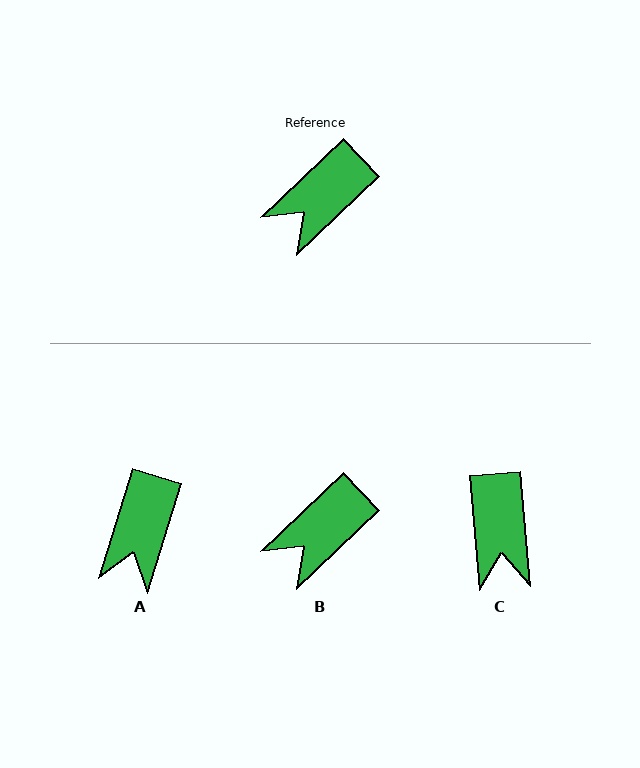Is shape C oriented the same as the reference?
No, it is off by about 51 degrees.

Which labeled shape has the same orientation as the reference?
B.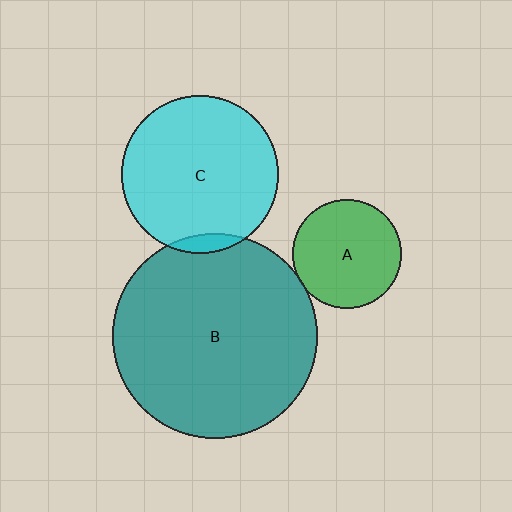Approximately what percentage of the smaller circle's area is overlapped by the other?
Approximately 5%.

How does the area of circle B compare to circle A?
Approximately 3.5 times.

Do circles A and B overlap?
Yes.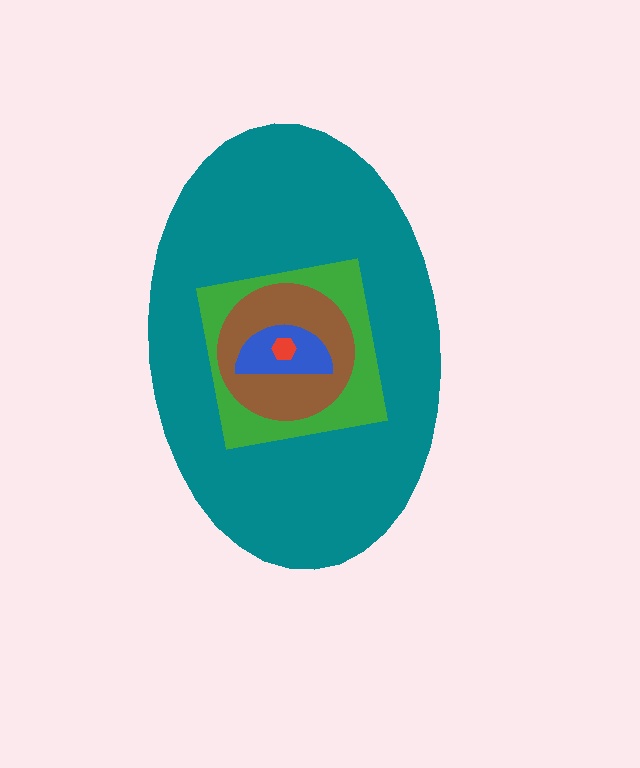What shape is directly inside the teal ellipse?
The green square.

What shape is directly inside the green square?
The brown circle.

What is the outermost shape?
The teal ellipse.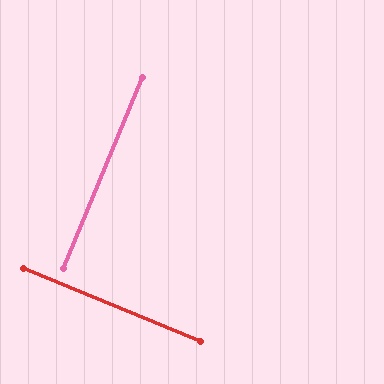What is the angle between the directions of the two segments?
Approximately 90 degrees.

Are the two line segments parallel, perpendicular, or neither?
Perpendicular — they meet at approximately 90°.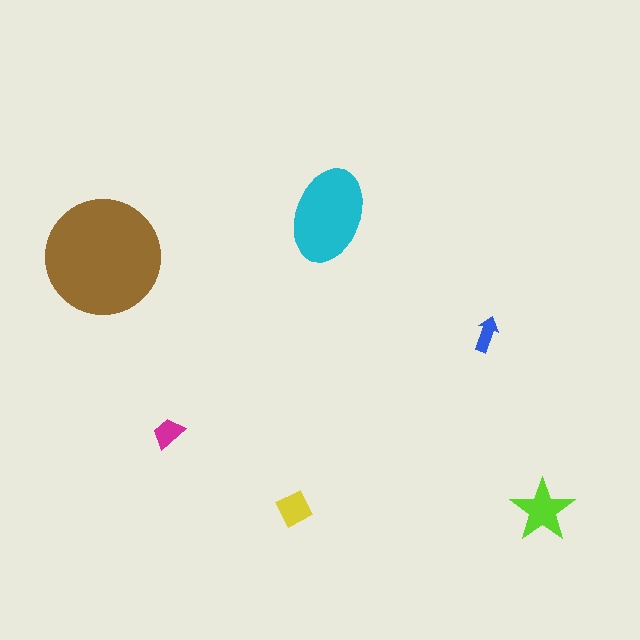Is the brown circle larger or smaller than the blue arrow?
Larger.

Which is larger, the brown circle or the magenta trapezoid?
The brown circle.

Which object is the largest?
The brown circle.